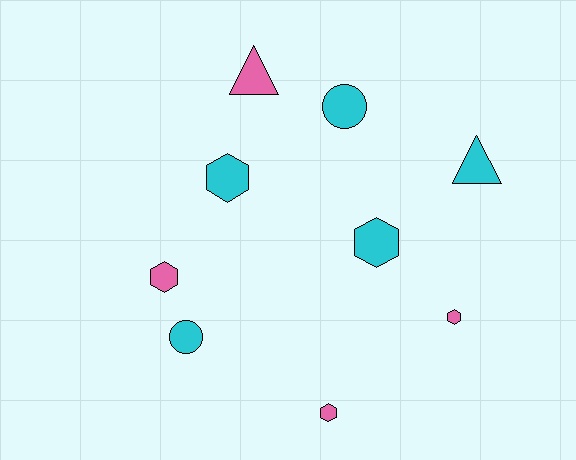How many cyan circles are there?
There are 2 cyan circles.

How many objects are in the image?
There are 9 objects.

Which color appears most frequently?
Cyan, with 5 objects.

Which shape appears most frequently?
Hexagon, with 5 objects.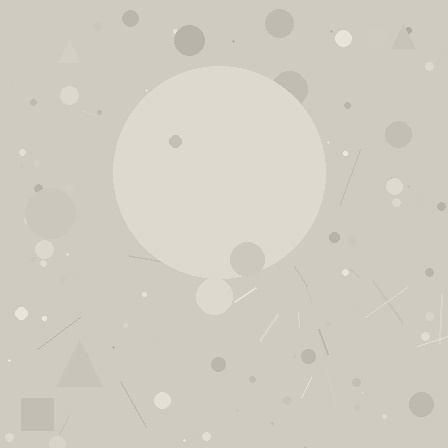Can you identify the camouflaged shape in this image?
The camouflaged shape is a circle.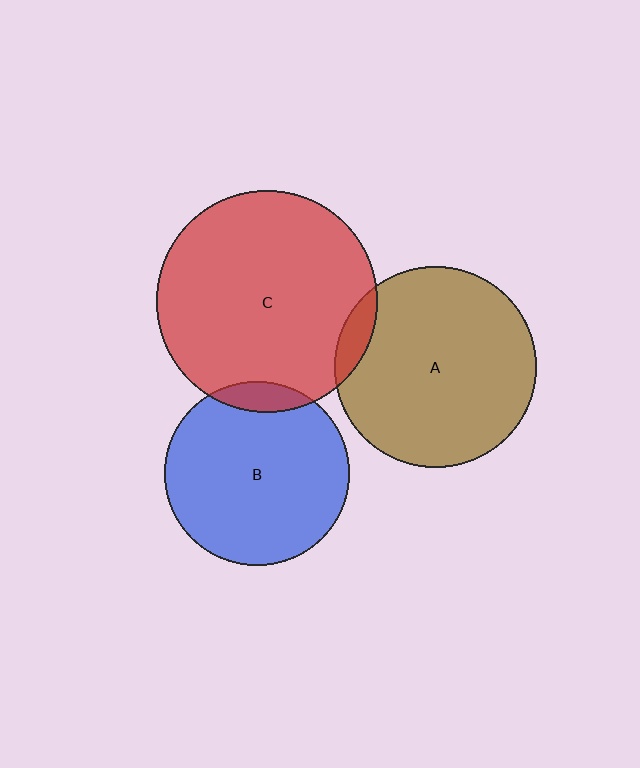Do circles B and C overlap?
Yes.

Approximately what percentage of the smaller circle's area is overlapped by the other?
Approximately 10%.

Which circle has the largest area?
Circle C (red).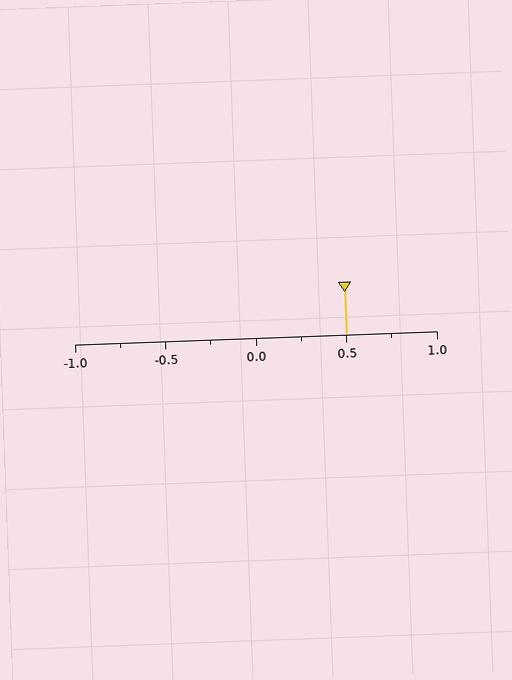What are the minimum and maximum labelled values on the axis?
The axis runs from -1.0 to 1.0.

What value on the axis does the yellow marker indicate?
The marker indicates approximately 0.5.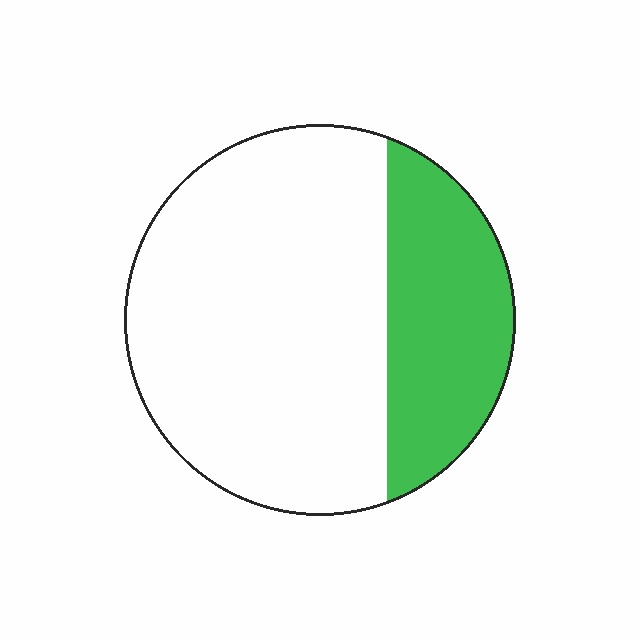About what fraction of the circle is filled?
About one quarter (1/4).